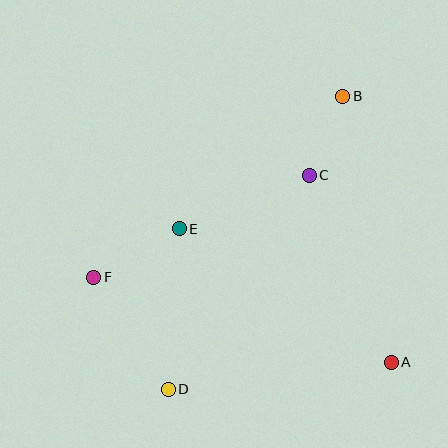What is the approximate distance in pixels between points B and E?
The distance between B and E is approximately 211 pixels.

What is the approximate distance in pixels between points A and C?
The distance between A and C is approximately 204 pixels.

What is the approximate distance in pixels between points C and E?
The distance between C and E is approximately 140 pixels.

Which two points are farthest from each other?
Points B and D are farthest from each other.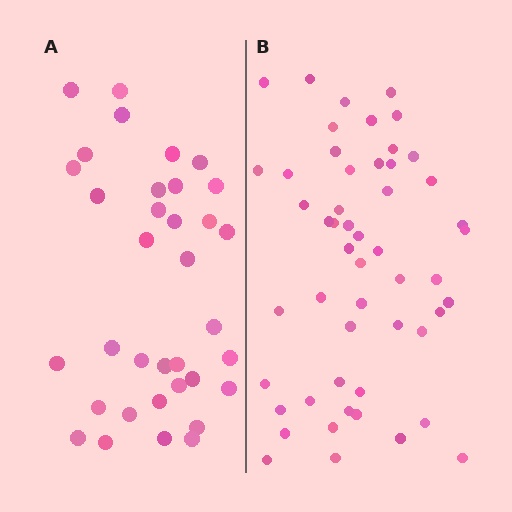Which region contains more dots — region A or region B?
Region B (the right region) has more dots.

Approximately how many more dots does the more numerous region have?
Region B has approximately 15 more dots than region A.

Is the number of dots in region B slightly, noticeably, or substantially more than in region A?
Region B has substantially more. The ratio is roughly 1.5 to 1.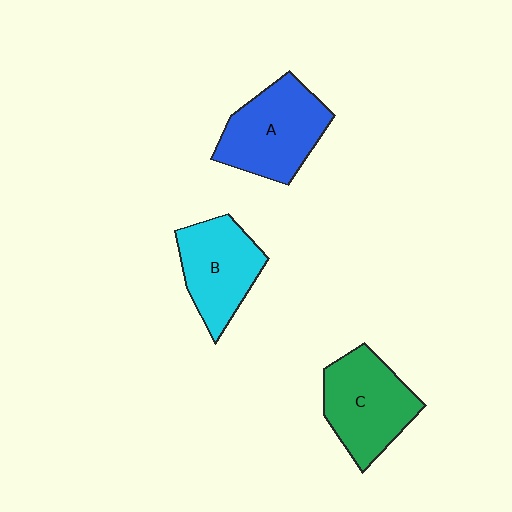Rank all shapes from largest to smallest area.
From largest to smallest: A (blue), C (green), B (cyan).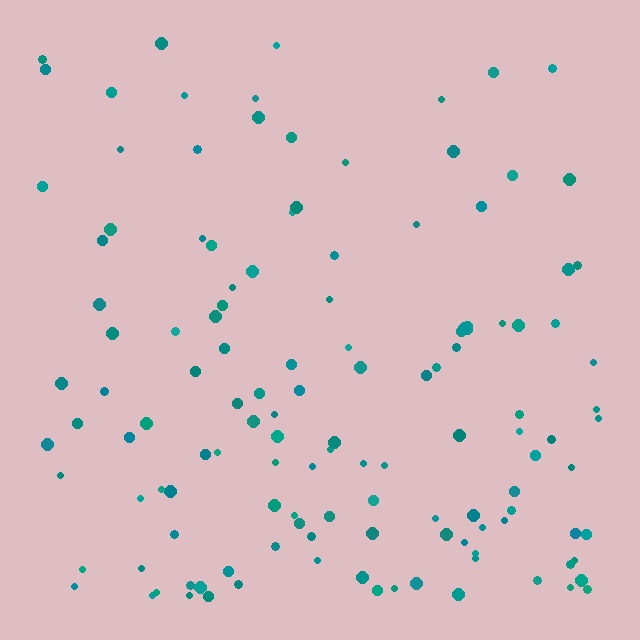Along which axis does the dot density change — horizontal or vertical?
Vertical.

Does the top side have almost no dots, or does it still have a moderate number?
Still a moderate number, just noticeably fewer than the bottom.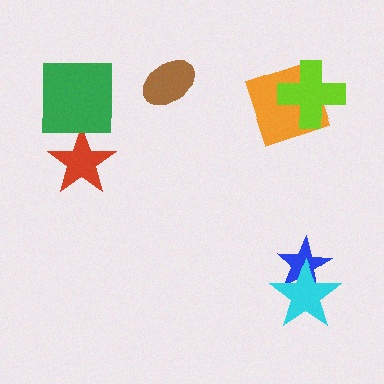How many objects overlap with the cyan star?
1 object overlaps with the cyan star.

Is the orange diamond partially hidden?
Yes, it is partially covered by another shape.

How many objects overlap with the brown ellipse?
0 objects overlap with the brown ellipse.